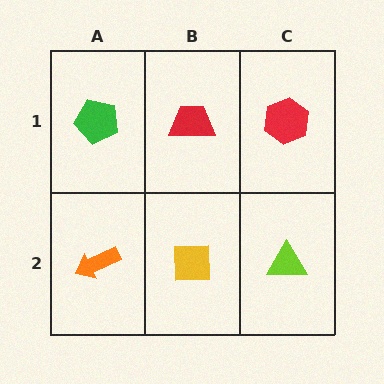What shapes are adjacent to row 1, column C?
A lime triangle (row 2, column C), a red trapezoid (row 1, column B).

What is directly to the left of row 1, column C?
A red trapezoid.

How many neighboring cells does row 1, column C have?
2.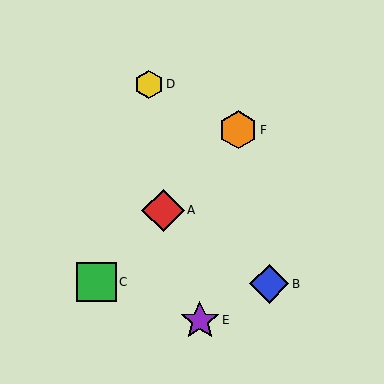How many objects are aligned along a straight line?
3 objects (A, C, F) are aligned along a straight line.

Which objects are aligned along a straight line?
Objects A, C, F are aligned along a straight line.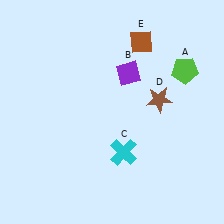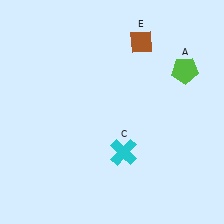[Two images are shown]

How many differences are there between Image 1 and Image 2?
There are 2 differences between the two images.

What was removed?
The purple diamond (B), the brown star (D) were removed in Image 2.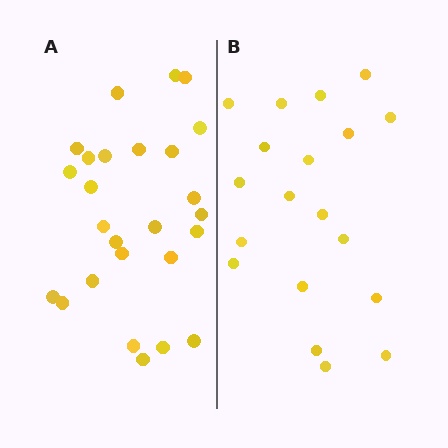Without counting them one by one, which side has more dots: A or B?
Region A (the left region) has more dots.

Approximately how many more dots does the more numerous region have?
Region A has roughly 8 or so more dots than region B.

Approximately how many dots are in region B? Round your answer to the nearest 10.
About 20 dots. (The exact count is 19, which rounds to 20.)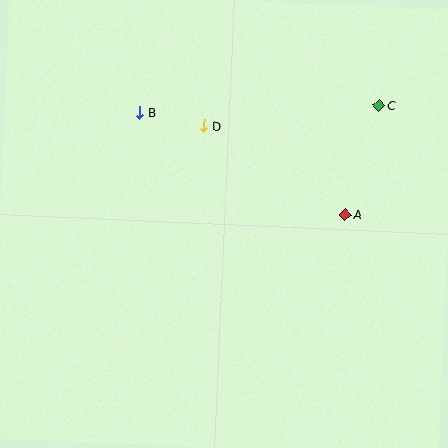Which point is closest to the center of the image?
Point D at (204, 126) is closest to the center.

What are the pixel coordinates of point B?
Point B is at (139, 113).